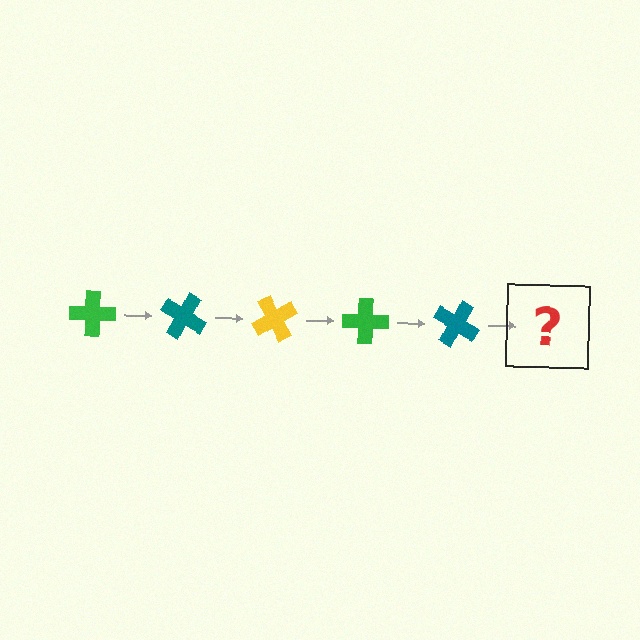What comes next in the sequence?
The next element should be a yellow cross, rotated 150 degrees from the start.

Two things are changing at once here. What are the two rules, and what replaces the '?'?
The two rules are that it rotates 30 degrees each step and the color cycles through green, teal, and yellow. The '?' should be a yellow cross, rotated 150 degrees from the start.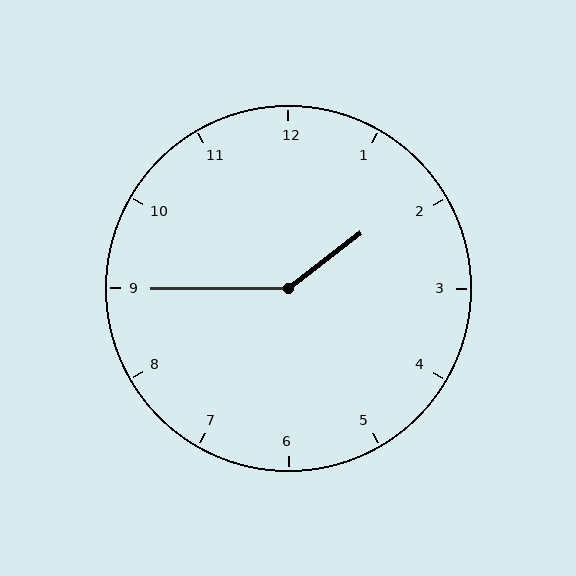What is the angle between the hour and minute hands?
Approximately 142 degrees.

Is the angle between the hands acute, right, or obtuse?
It is obtuse.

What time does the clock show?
1:45.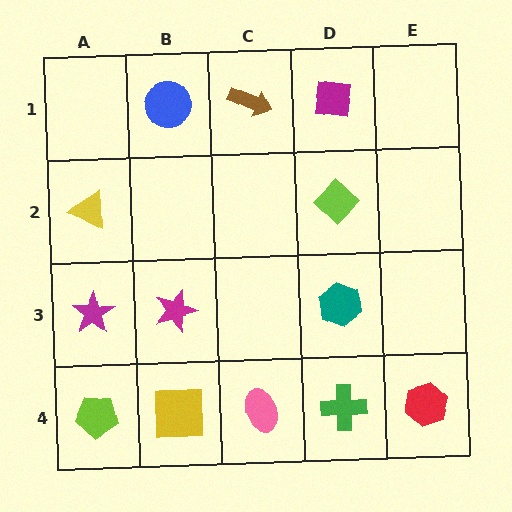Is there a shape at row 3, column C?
No, that cell is empty.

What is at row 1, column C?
A brown arrow.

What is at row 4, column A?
A lime pentagon.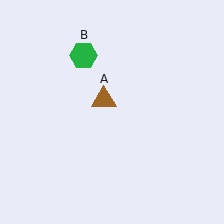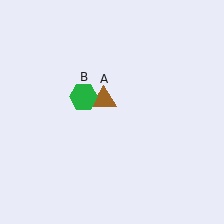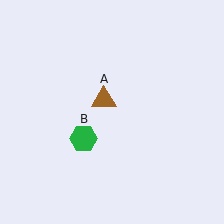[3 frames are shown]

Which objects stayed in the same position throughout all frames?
Brown triangle (object A) remained stationary.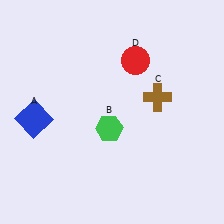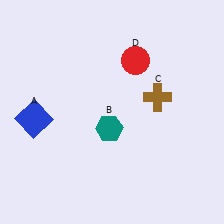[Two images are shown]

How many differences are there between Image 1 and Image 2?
There is 1 difference between the two images.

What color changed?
The hexagon (B) changed from green in Image 1 to teal in Image 2.